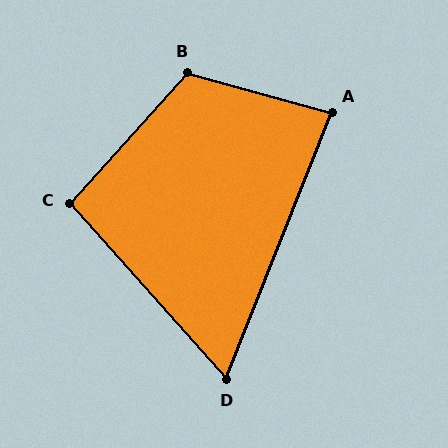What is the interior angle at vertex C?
Approximately 96 degrees (obtuse).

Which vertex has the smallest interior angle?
D, at approximately 63 degrees.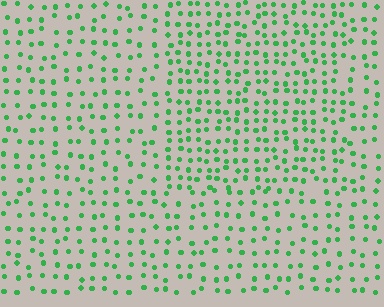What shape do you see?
I see a rectangle.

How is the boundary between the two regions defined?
The boundary is defined by a change in element density (approximately 1.6x ratio). All elements are the same color, size, and shape.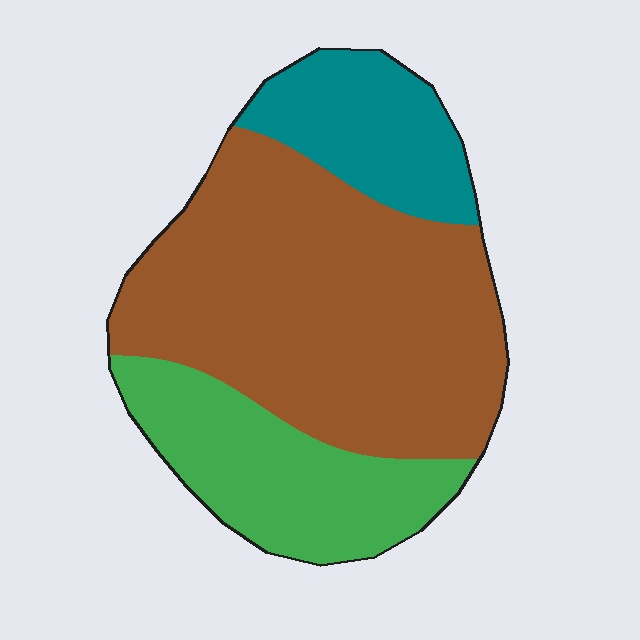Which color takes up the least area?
Teal, at roughly 15%.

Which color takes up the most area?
Brown, at roughly 60%.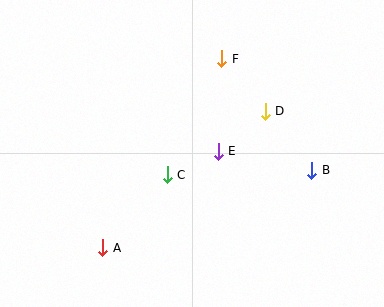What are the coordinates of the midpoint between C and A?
The midpoint between C and A is at (135, 211).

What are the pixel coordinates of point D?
Point D is at (265, 111).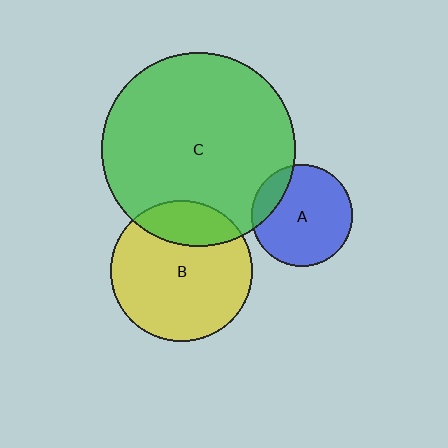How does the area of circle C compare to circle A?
Approximately 3.7 times.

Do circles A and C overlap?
Yes.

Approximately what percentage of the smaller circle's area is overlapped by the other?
Approximately 15%.